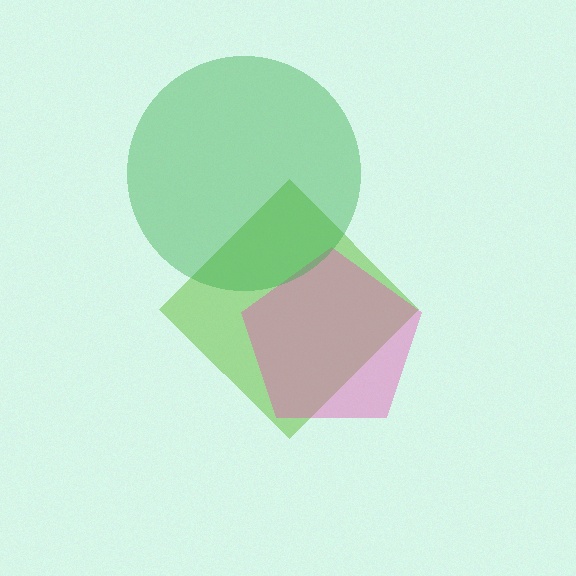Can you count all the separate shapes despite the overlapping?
Yes, there are 3 separate shapes.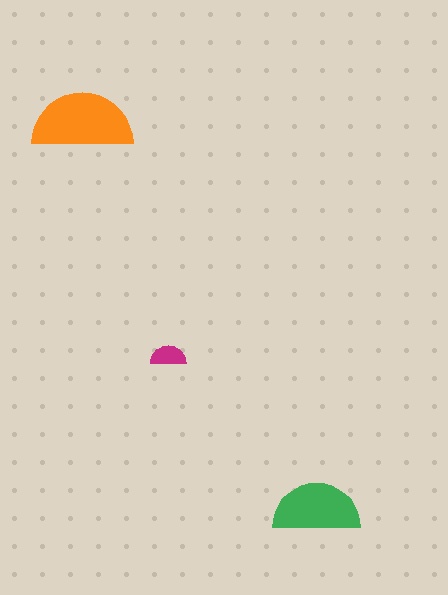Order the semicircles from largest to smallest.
the orange one, the green one, the magenta one.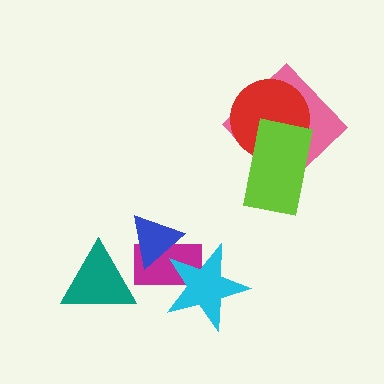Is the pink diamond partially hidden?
Yes, it is partially covered by another shape.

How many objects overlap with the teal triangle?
0 objects overlap with the teal triangle.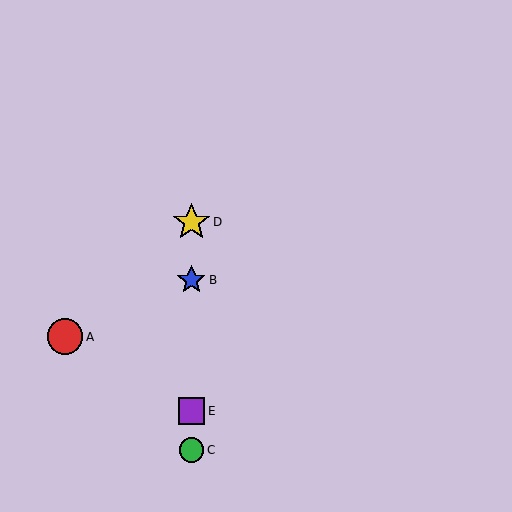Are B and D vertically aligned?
Yes, both are at x≈191.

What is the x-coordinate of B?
Object B is at x≈191.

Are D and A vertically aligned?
No, D is at x≈191 and A is at x≈65.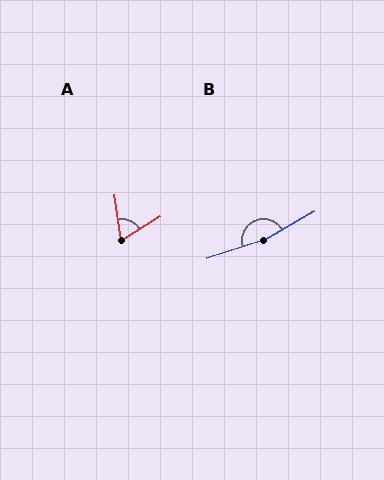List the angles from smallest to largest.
A (66°), B (168°).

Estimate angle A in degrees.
Approximately 66 degrees.